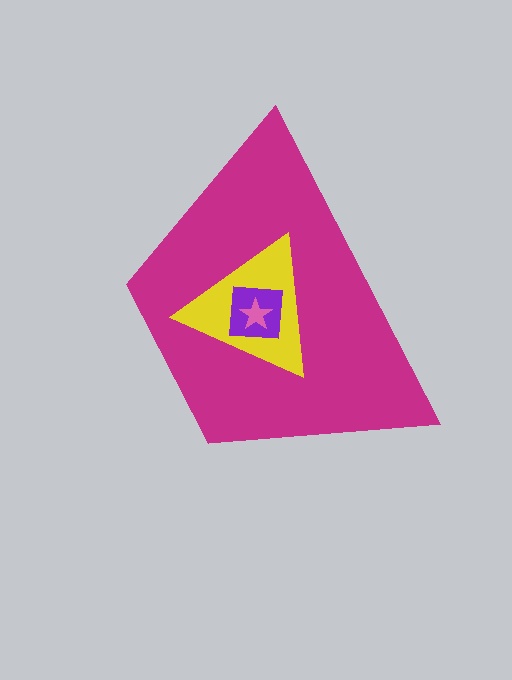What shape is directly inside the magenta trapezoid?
The yellow triangle.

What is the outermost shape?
The magenta trapezoid.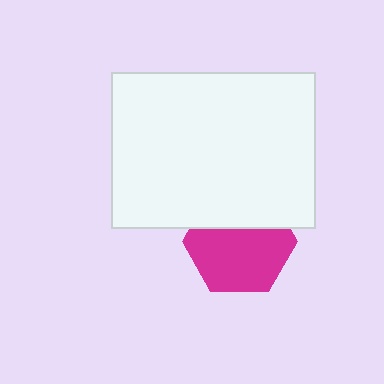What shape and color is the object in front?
The object in front is a white rectangle.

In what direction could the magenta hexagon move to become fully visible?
The magenta hexagon could move down. That would shift it out from behind the white rectangle entirely.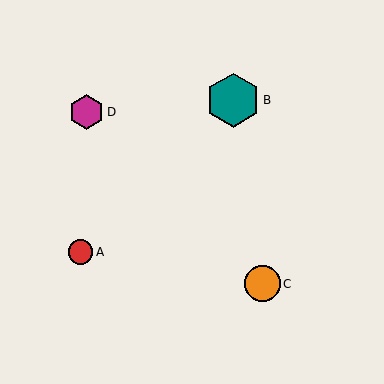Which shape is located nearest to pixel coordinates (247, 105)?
The teal hexagon (labeled B) at (233, 100) is nearest to that location.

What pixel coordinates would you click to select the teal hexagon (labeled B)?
Click at (233, 100) to select the teal hexagon B.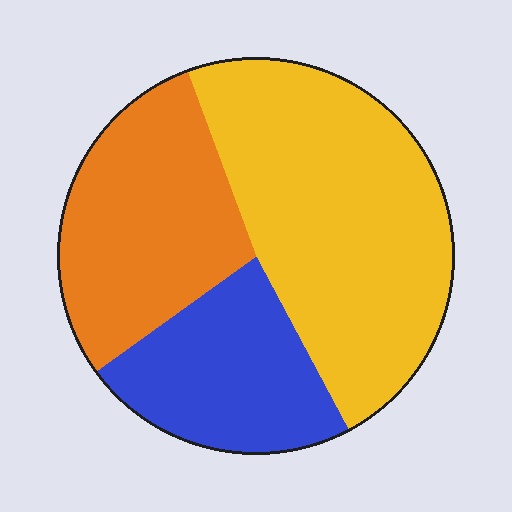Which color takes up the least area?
Blue, at roughly 25%.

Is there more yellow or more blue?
Yellow.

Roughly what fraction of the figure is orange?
Orange takes up about one third (1/3) of the figure.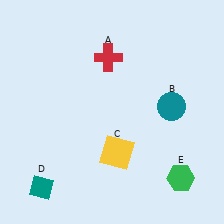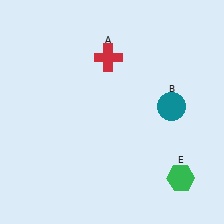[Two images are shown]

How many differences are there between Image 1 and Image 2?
There are 2 differences between the two images.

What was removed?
The yellow square (C), the teal diamond (D) were removed in Image 2.